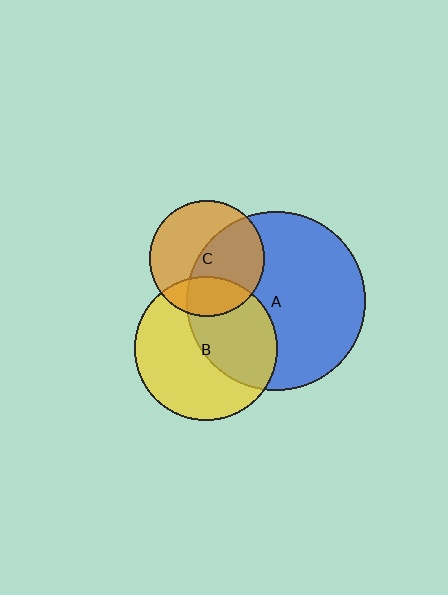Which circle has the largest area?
Circle A (blue).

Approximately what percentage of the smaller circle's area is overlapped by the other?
Approximately 45%.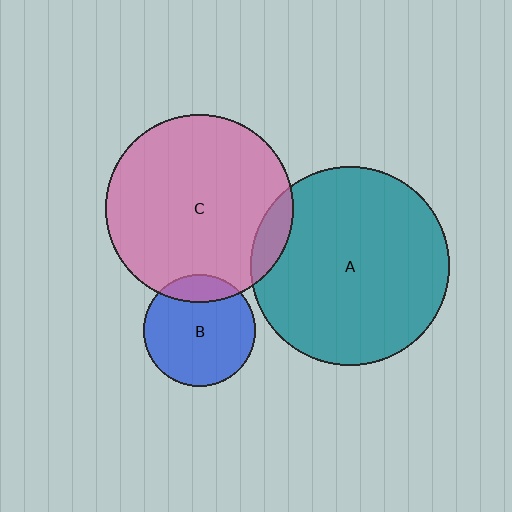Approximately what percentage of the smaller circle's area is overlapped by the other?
Approximately 10%.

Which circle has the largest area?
Circle A (teal).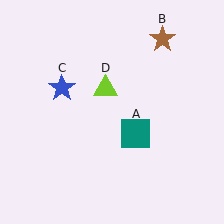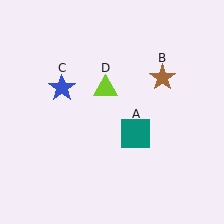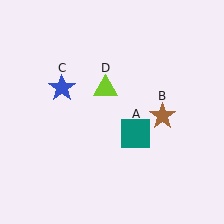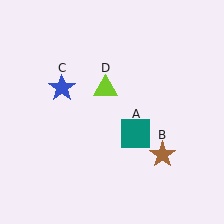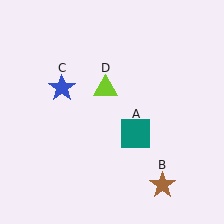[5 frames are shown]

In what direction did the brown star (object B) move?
The brown star (object B) moved down.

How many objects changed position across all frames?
1 object changed position: brown star (object B).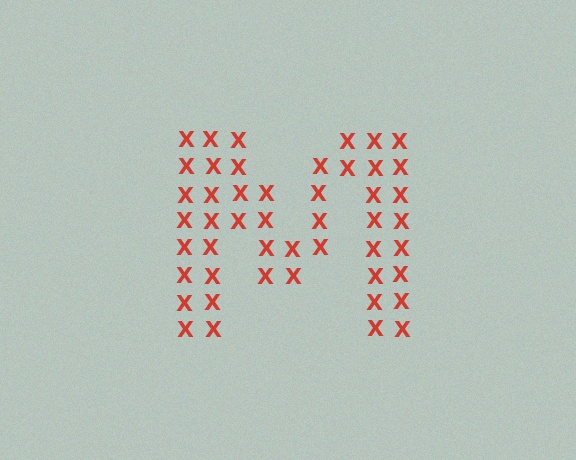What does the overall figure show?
The overall figure shows the letter M.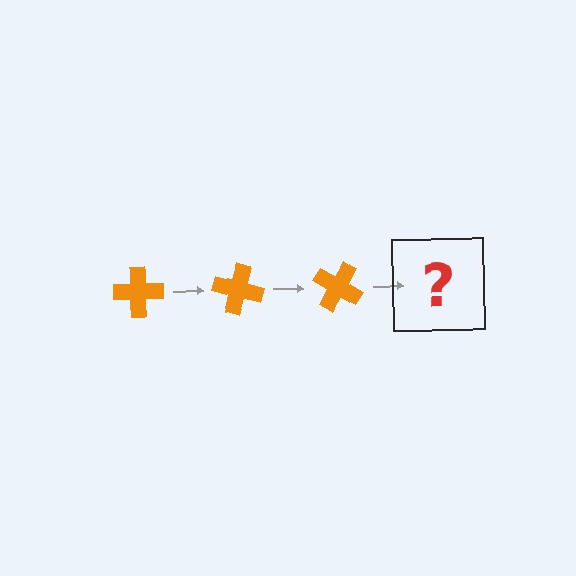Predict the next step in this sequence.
The next step is an orange cross rotated 45 degrees.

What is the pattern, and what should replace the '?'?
The pattern is that the cross rotates 15 degrees each step. The '?' should be an orange cross rotated 45 degrees.